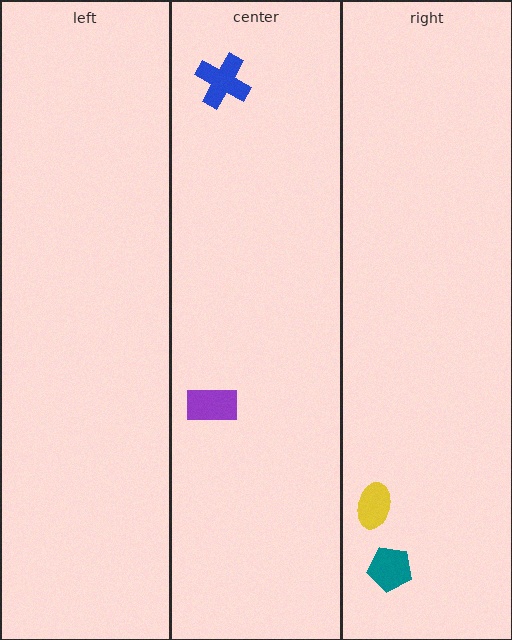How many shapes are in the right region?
2.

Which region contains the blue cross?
The center region.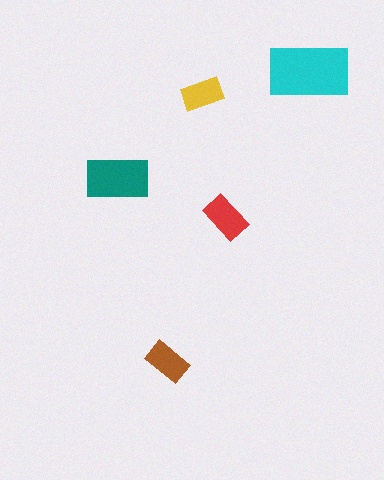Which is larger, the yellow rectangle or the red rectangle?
The red one.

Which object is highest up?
The cyan rectangle is topmost.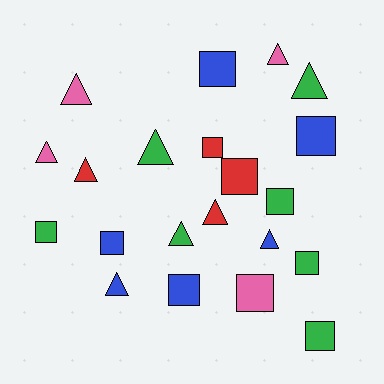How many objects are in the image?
There are 21 objects.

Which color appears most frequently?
Green, with 7 objects.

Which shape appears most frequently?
Square, with 11 objects.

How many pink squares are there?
There is 1 pink square.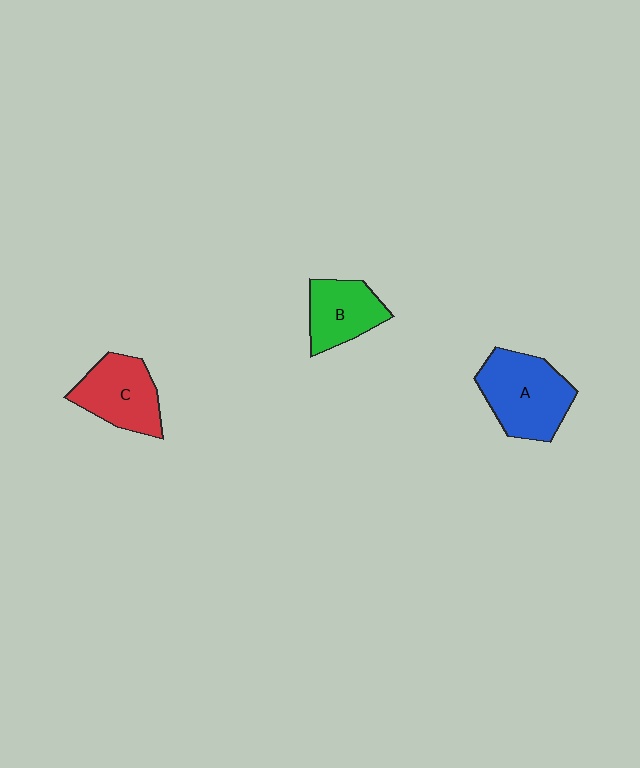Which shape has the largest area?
Shape A (blue).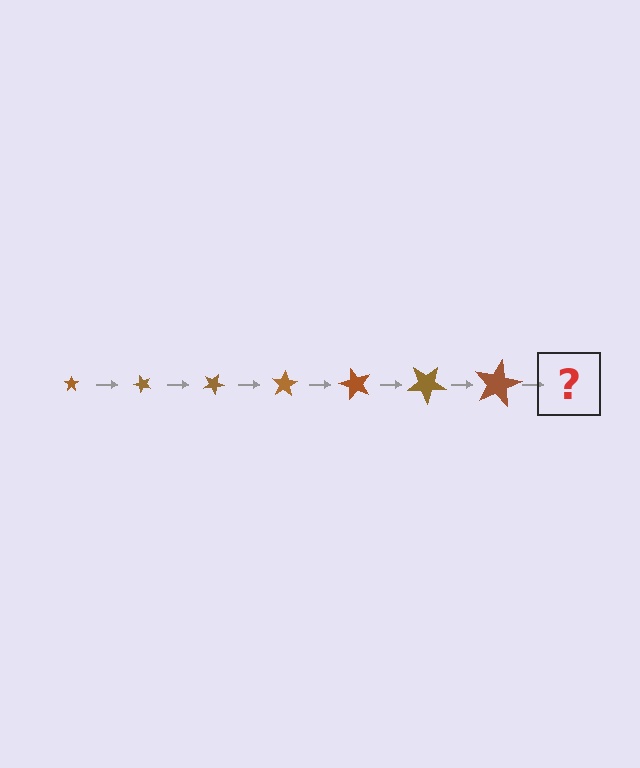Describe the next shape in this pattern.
It should be a star, larger than the previous one and rotated 350 degrees from the start.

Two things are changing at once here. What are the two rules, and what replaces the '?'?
The two rules are that the star grows larger each step and it rotates 50 degrees each step. The '?' should be a star, larger than the previous one and rotated 350 degrees from the start.